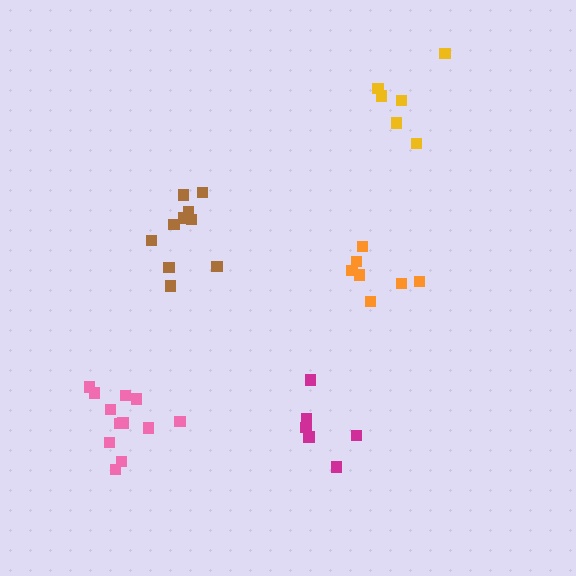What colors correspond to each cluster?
The clusters are colored: magenta, brown, pink, orange, yellow.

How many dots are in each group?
Group 1: 6 dots, Group 2: 10 dots, Group 3: 12 dots, Group 4: 7 dots, Group 5: 6 dots (41 total).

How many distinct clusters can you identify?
There are 5 distinct clusters.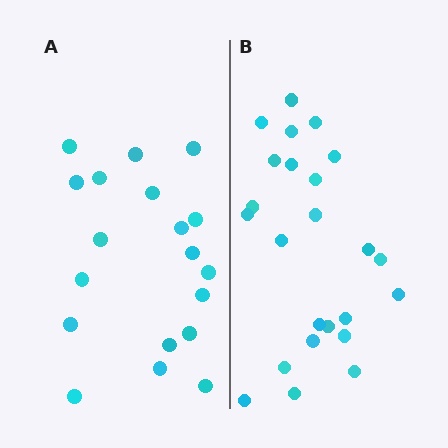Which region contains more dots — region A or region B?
Region B (the right region) has more dots.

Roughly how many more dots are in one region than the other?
Region B has about 5 more dots than region A.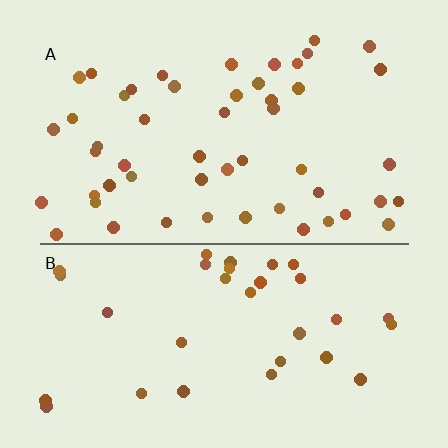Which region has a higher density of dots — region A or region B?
A (the top).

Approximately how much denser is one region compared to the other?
Approximately 1.5× — region A over region B.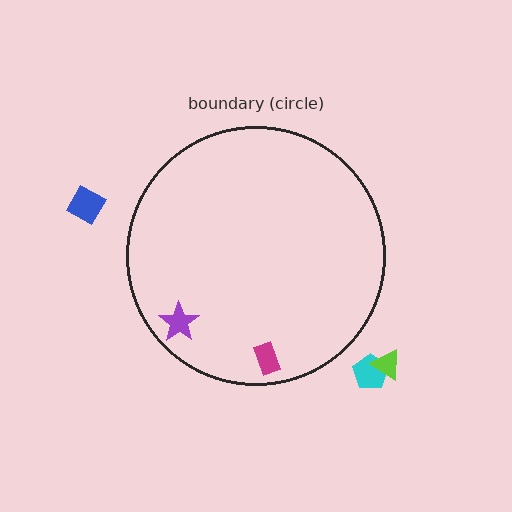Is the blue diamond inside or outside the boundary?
Outside.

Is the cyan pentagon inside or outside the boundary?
Outside.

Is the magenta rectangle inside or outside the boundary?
Inside.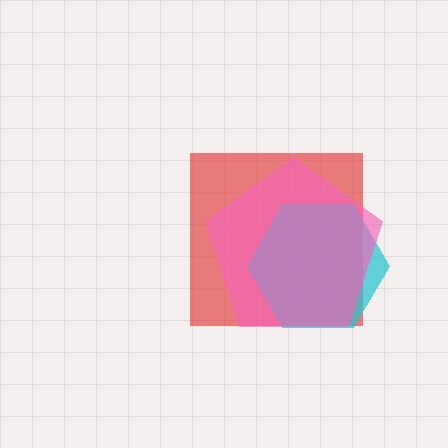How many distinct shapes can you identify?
There are 3 distinct shapes: a red square, a cyan hexagon, a pink pentagon.